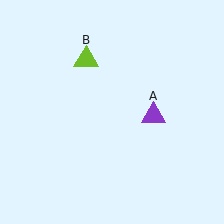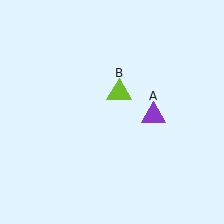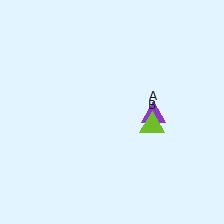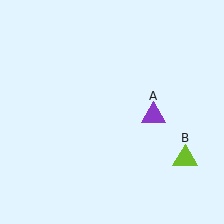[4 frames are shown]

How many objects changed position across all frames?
1 object changed position: lime triangle (object B).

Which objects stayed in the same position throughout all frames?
Purple triangle (object A) remained stationary.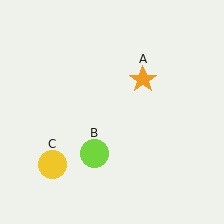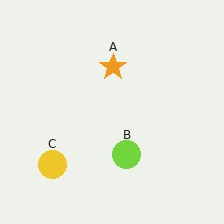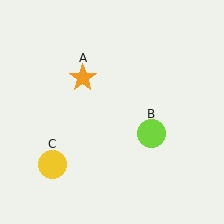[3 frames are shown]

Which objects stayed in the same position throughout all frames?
Yellow circle (object C) remained stationary.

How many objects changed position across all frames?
2 objects changed position: orange star (object A), lime circle (object B).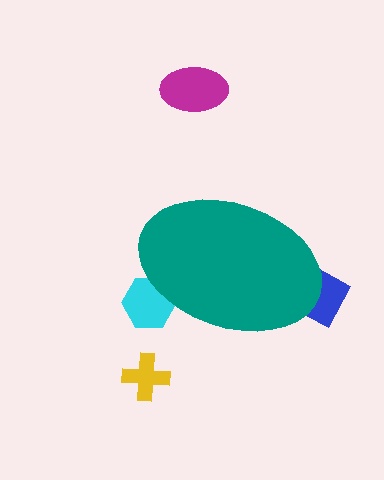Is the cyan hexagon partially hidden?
Yes, the cyan hexagon is partially hidden behind the teal ellipse.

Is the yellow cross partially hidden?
No, the yellow cross is fully visible.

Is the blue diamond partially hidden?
Yes, the blue diamond is partially hidden behind the teal ellipse.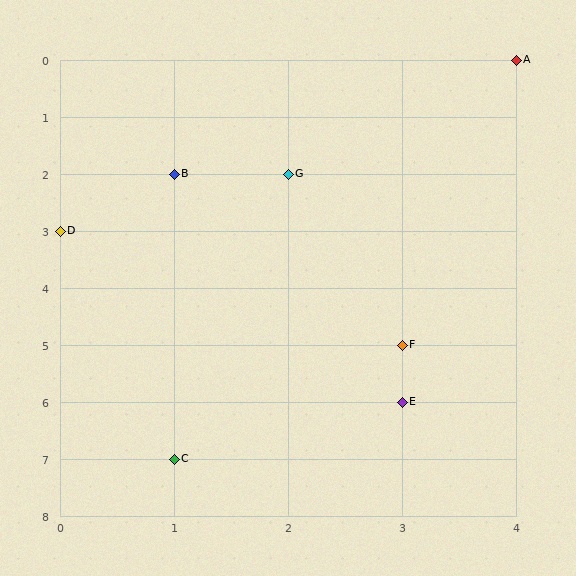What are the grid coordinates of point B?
Point B is at grid coordinates (1, 2).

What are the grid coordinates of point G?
Point G is at grid coordinates (2, 2).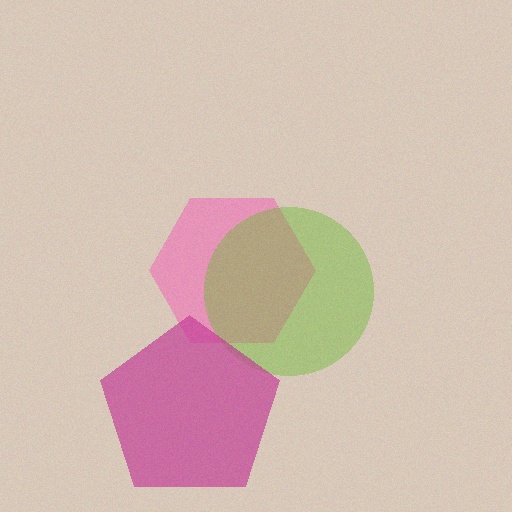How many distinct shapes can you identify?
There are 3 distinct shapes: a pink hexagon, a lime circle, a magenta pentagon.